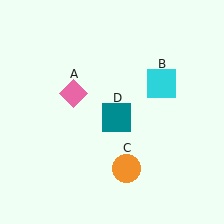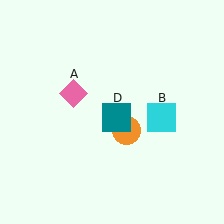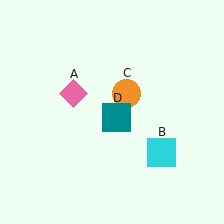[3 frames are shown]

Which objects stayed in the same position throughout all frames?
Pink diamond (object A) and teal square (object D) remained stationary.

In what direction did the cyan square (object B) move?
The cyan square (object B) moved down.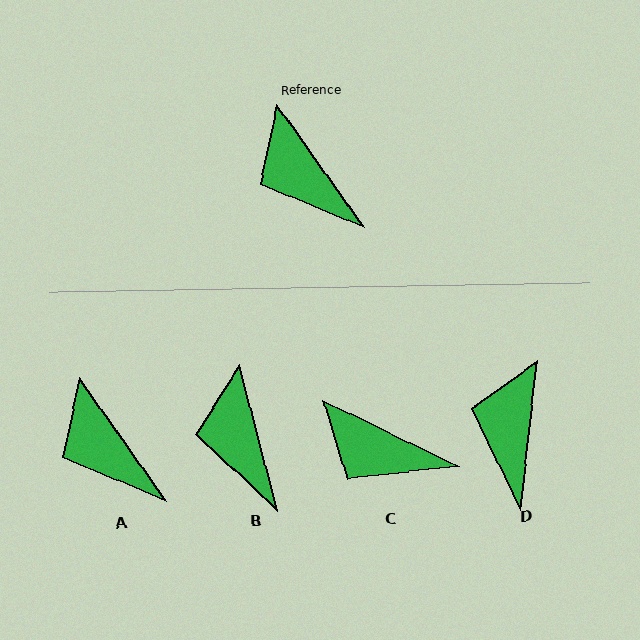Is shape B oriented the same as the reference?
No, it is off by about 21 degrees.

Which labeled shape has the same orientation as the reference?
A.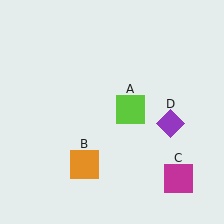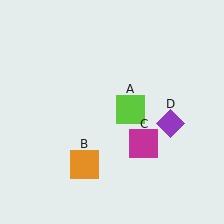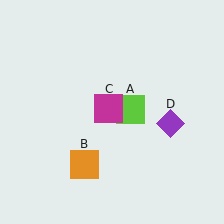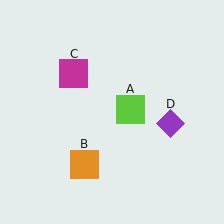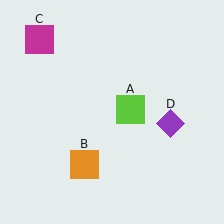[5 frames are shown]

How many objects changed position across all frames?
1 object changed position: magenta square (object C).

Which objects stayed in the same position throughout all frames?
Lime square (object A) and orange square (object B) and purple diamond (object D) remained stationary.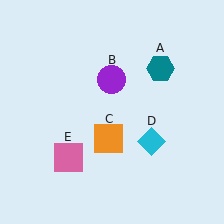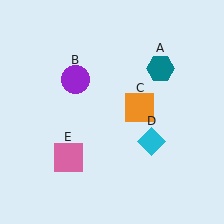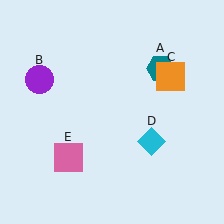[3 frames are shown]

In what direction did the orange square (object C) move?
The orange square (object C) moved up and to the right.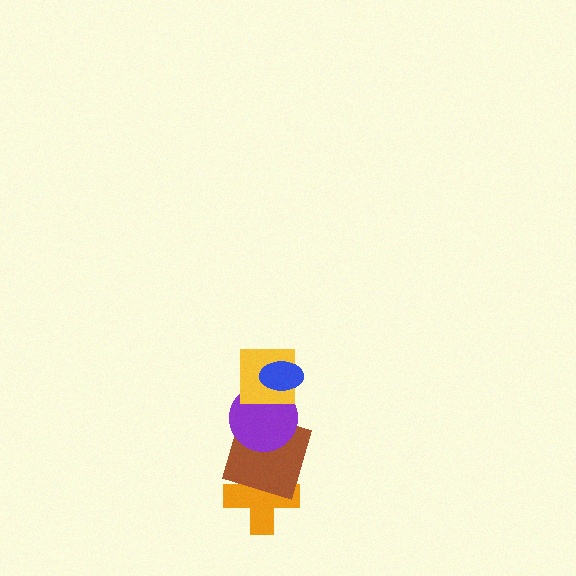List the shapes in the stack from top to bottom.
From top to bottom: the blue ellipse, the yellow square, the purple circle, the brown square, the orange cross.